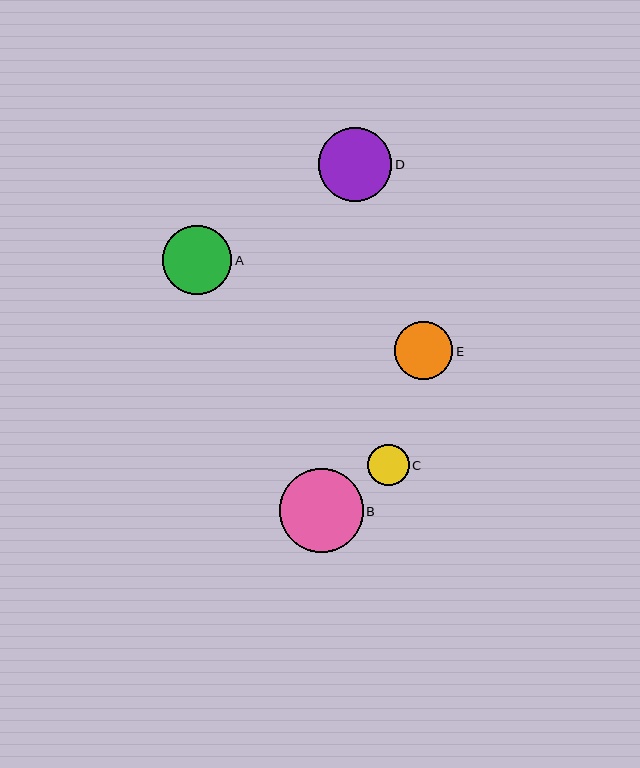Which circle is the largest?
Circle B is the largest with a size of approximately 84 pixels.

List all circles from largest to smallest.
From largest to smallest: B, D, A, E, C.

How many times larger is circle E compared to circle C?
Circle E is approximately 1.4 times the size of circle C.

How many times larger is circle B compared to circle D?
Circle B is approximately 1.1 times the size of circle D.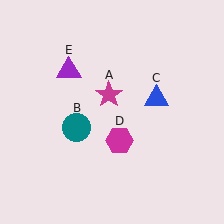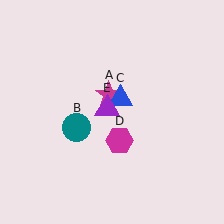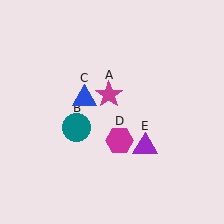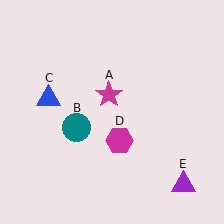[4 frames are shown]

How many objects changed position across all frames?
2 objects changed position: blue triangle (object C), purple triangle (object E).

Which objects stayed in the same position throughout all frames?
Magenta star (object A) and teal circle (object B) and magenta hexagon (object D) remained stationary.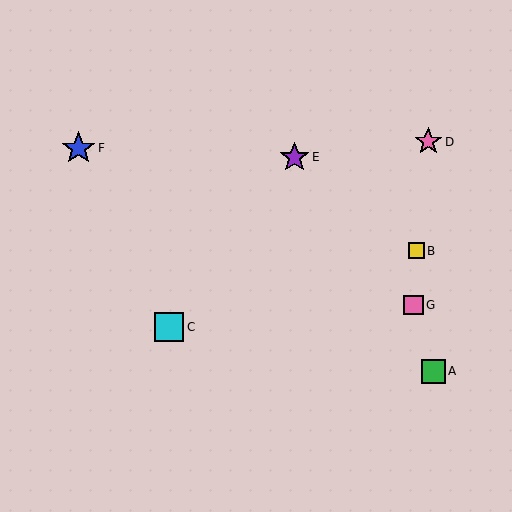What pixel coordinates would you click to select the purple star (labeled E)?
Click at (294, 157) to select the purple star E.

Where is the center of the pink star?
The center of the pink star is at (428, 142).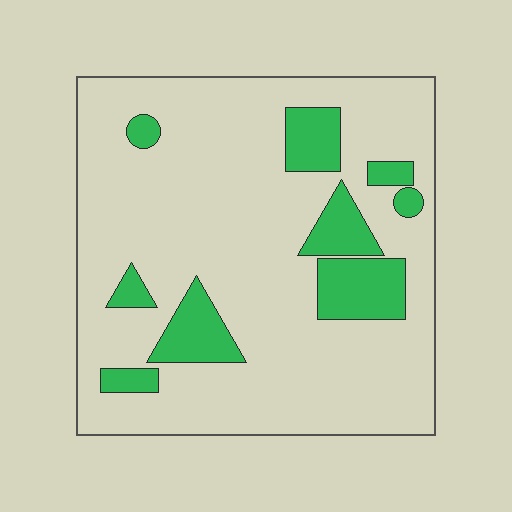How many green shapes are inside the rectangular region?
9.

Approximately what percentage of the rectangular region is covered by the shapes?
Approximately 15%.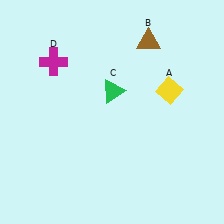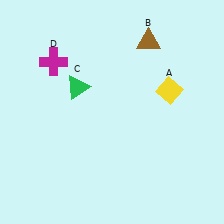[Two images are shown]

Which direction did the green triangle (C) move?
The green triangle (C) moved left.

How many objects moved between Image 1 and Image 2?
1 object moved between the two images.